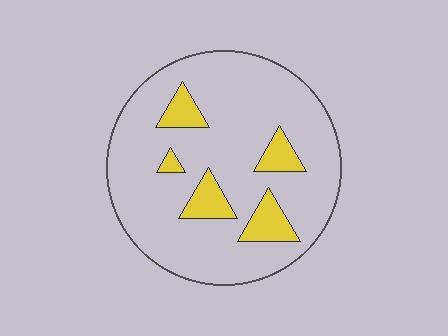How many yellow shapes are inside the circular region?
5.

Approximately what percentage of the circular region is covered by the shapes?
Approximately 15%.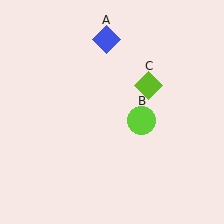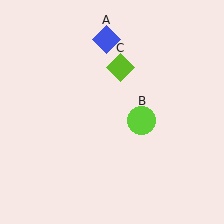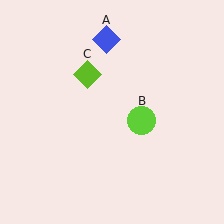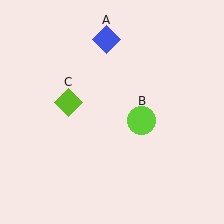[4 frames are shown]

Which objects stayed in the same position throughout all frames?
Blue diamond (object A) and lime circle (object B) remained stationary.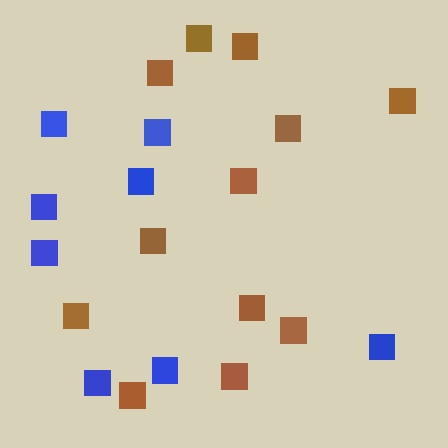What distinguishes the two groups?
There are 2 groups: one group of brown squares (12) and one group of blue squares (8).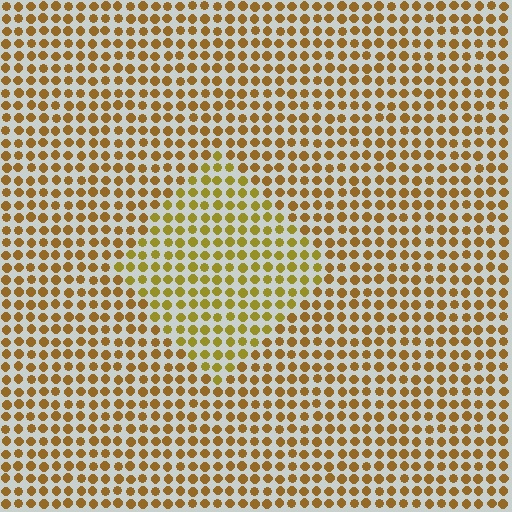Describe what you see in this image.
The image is filled with small brown elements in a uniform arrangement. A diamond-shaped region is visible where the elements are tinted to a slightly different hue, forming a subtle color boundary.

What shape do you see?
I see a diamond.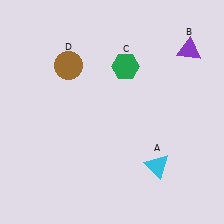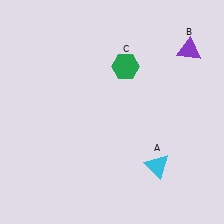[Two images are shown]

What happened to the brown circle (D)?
The brown circle (D) was removed in Image 2. It was in the top-left area of Image 1.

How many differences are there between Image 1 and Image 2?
There is 1 difference between the two images.